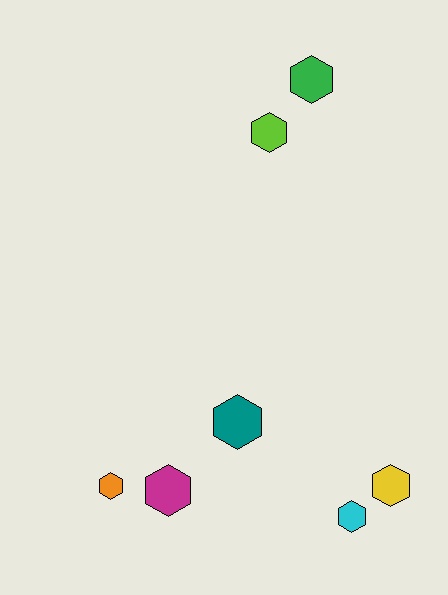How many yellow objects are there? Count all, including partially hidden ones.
There is 1 yellow object.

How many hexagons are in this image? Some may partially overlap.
There are 7 hexagons.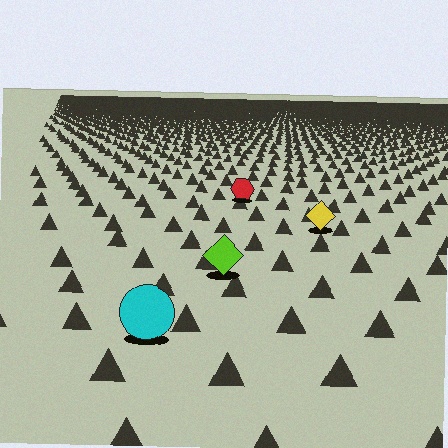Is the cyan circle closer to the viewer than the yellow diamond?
Yes. The cyan circle is closer — you can tell from the texture gradient: the ground texture is coarser near it.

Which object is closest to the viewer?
The cyan circle is closest. The texture marks near it are larger and more spread out.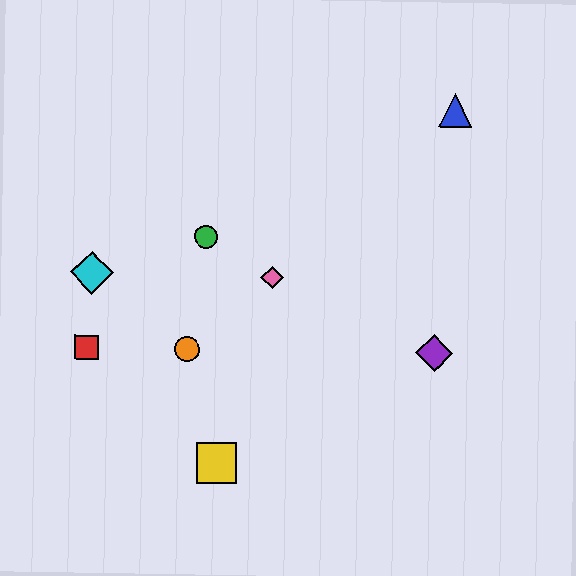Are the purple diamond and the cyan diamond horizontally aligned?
No, the purple diamond is at y≈353 and the cyan diamond is at y≈273.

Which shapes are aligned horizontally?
The red square, the purple diamond, the orange circle are aligned horizontally.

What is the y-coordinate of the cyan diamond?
The cyan diamond is at y≈273.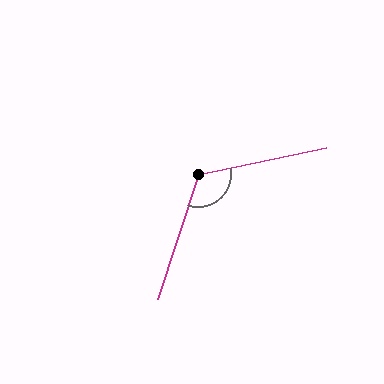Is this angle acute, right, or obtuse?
It is obtuse.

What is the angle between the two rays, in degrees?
Approximately 120 degrees.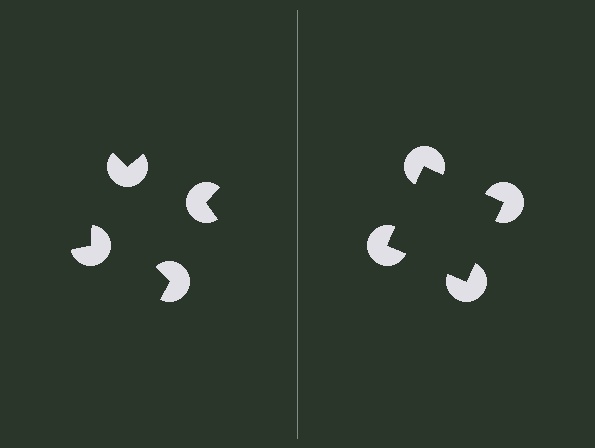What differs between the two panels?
The pac-man discs are positioned identically on both sides; only the wedge orientations differ. On the right they align to a square; on the left they are misaligned.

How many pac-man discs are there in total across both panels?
8 — 4 on each side.